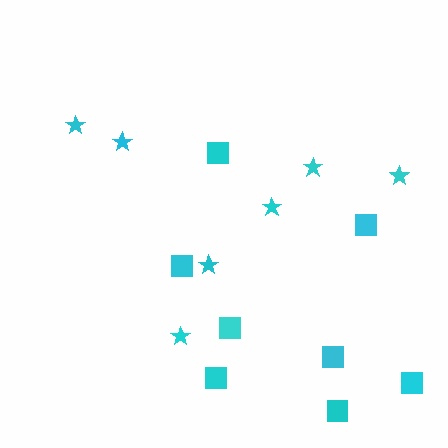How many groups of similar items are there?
There are 2 groups: one group of stars (7) and one group of squares (8).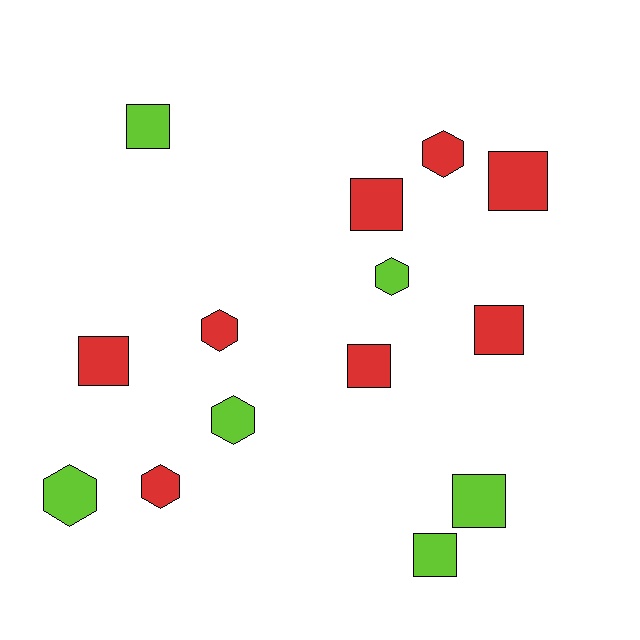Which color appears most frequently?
Red, with 8 objects.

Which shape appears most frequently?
Square, with 8 objects.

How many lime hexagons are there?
There are 3 lime hexagons.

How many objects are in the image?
There are 14 objects.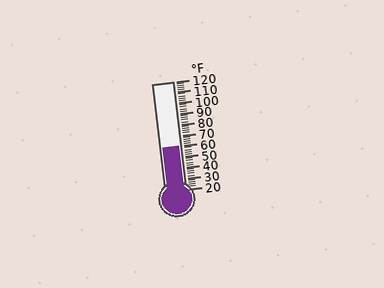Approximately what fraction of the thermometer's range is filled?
The thermometer is filled to approximately 40% of its range.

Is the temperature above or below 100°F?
The temperature is below 100°F.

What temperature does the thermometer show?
The thermometer shows approximately 60°F.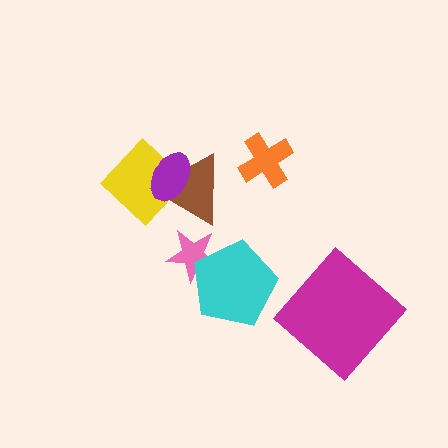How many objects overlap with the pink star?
1 object overlaps with the pink star.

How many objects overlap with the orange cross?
0 objects overlap with the orange cross.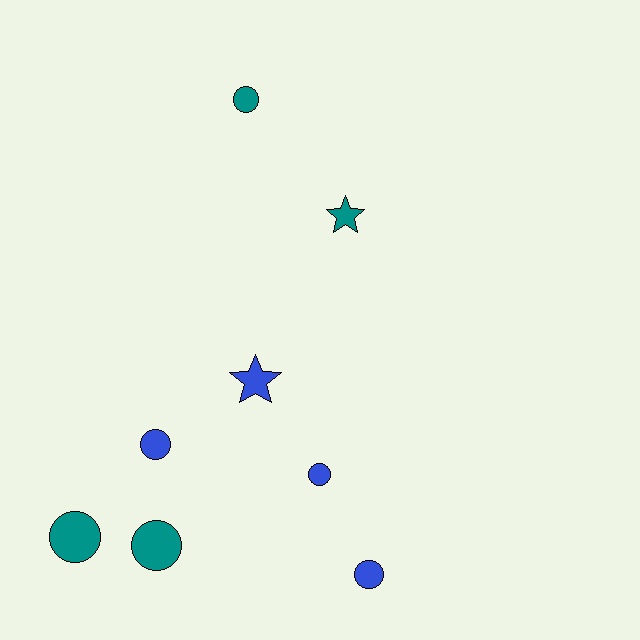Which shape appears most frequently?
Circle, with 6 objects.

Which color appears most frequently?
Blue, with 4 objects.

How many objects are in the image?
There are 8 objects.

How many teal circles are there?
There are 3 teal circles.